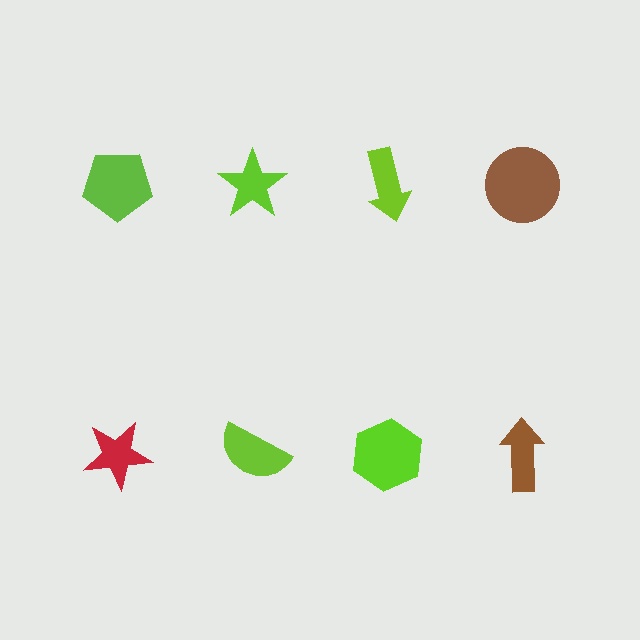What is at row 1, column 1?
A lime pentagon.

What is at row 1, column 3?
A lime arrow.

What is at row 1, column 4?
A brown circle.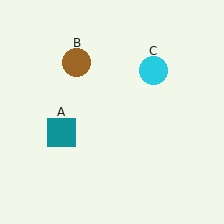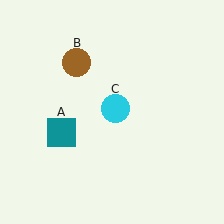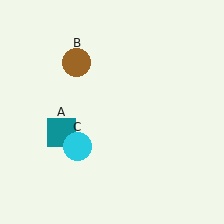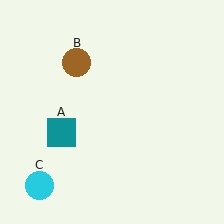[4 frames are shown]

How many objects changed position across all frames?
1 object changed position: cyan circle (object C).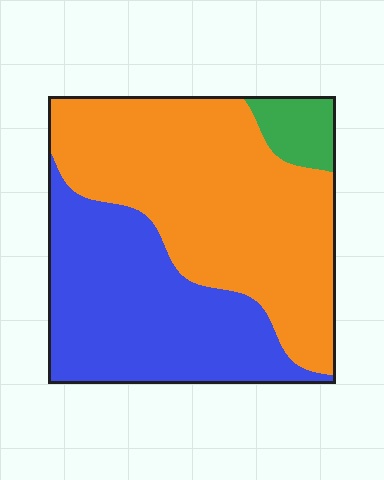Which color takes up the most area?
Orange, at roughly 55%.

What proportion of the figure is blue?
Blue takes up about two fifths (2/5) of the figure.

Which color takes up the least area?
Green, at roughly 5%.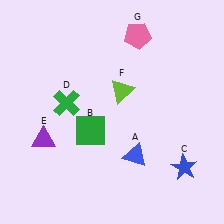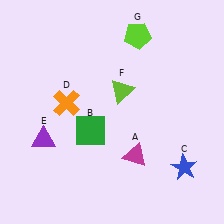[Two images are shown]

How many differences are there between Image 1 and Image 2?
There are 3 differences between the two images.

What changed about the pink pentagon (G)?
In Image 1, G is pink. In Image 2, it changed to lime.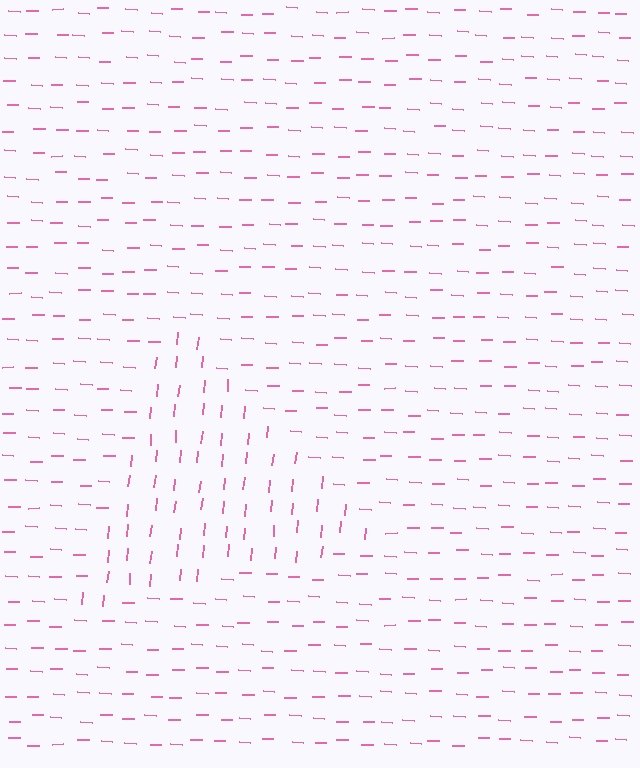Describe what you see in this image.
The image is filled with small pink line segments. A triangle region in the image has lines oriented differently from the surrounding lines, creating a visible texture boundary.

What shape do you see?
I see a triangle.